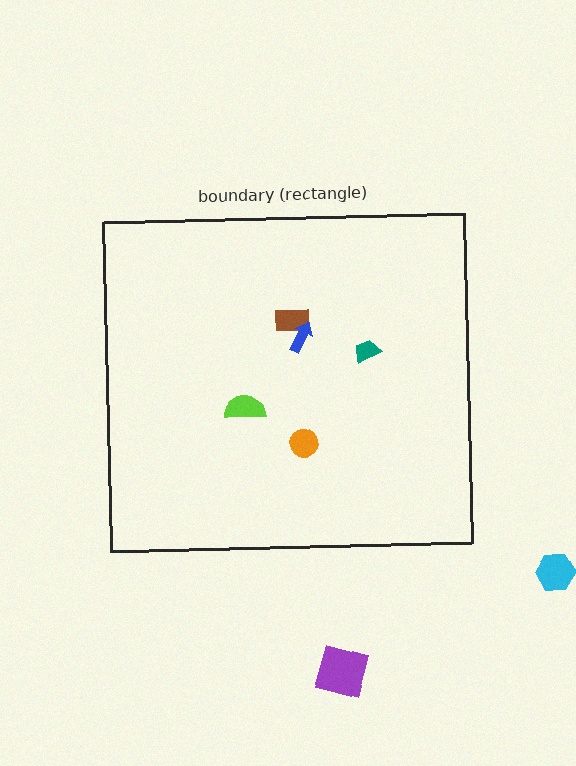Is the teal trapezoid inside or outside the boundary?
Inside.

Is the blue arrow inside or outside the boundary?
Inside.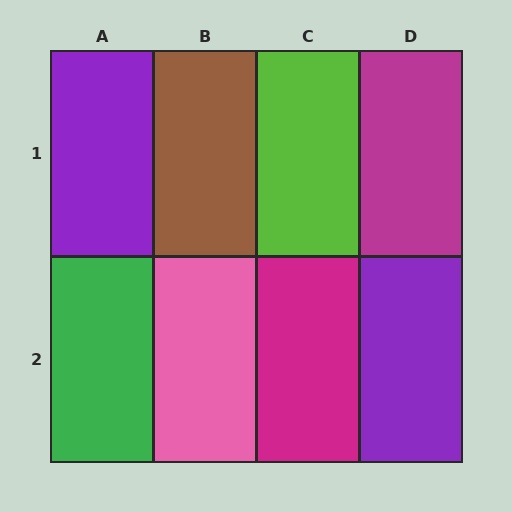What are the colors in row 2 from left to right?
Green, pink, magenta, purple.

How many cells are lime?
1 cell is lime.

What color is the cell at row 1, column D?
Magenta.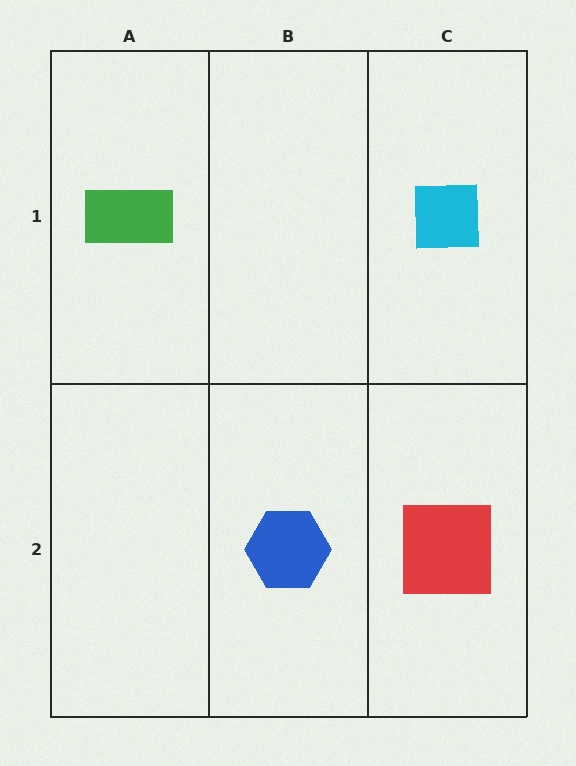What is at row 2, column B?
A blue hexagon.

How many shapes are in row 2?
2 shapes.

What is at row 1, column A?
A green rectangle.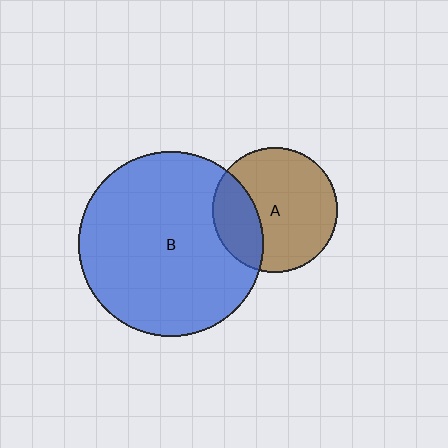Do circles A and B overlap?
Yes.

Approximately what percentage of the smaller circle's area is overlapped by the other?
Approximately 25%.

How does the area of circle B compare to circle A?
Approximately 2.2 times.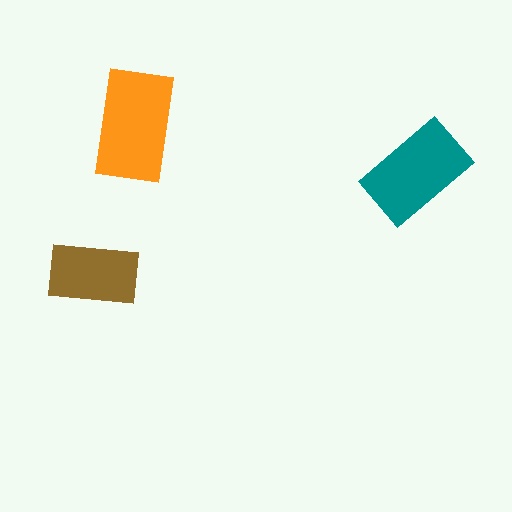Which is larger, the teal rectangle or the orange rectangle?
The orange one.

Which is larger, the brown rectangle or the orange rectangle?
The orange one.